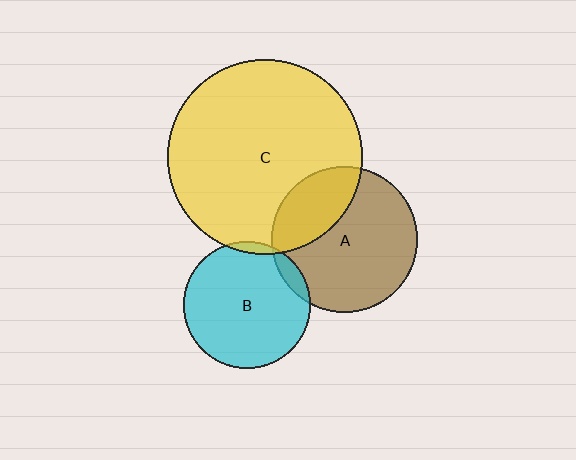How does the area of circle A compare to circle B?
Approximately 1.3 times.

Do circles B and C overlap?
Yes.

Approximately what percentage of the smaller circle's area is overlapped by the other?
Approximately 5%.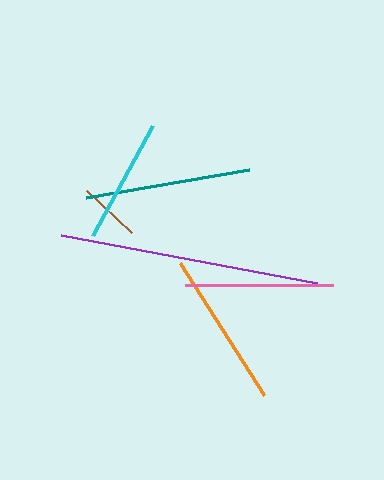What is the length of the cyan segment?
The cyan segment is approximately 125 pixels long.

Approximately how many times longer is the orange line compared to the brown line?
The orange line is approximately 2.5 times the length of the brown line.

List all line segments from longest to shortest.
From longest to shortest: purple, teal, orange, pink, cyan, brown.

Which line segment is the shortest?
The brown line is the shortest at approximately 62 pixels.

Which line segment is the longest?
The purple line is the longest at approximately 261 pixels.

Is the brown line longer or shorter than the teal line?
The teal line is longer than the brown line.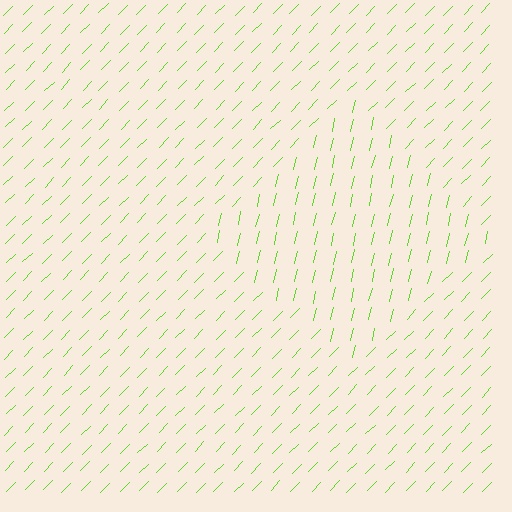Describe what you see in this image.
The image is filled with small lime line segments. A diamond region in the image has lines oriented differently from the surrounding lines, creating a visible texture boundary.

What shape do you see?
I see a diamond.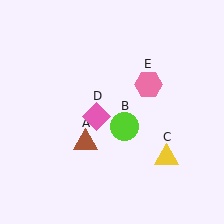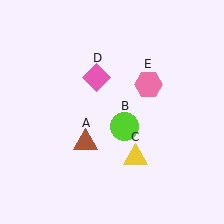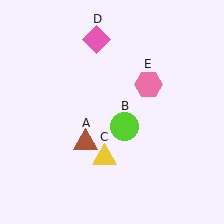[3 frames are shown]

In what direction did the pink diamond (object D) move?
The pink diamond (object D) moved up.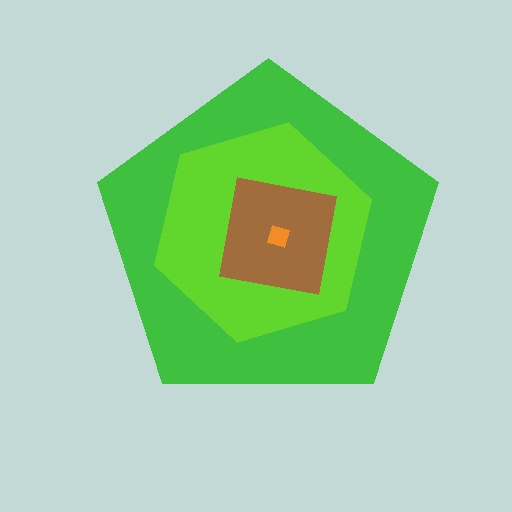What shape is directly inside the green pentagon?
The lime hexagon.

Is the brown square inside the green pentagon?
Yes.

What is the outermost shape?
The green pentagon.